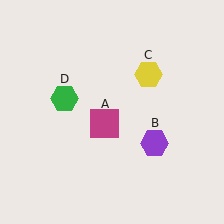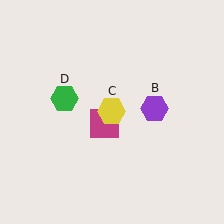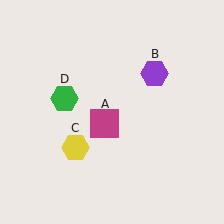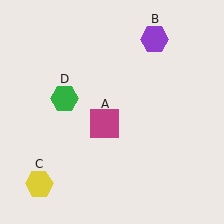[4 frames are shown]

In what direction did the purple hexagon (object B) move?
The purple hexagon (object B) moved up.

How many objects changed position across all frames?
2 objects changed position: purple hexagon (object B), yellow hexagon (object C).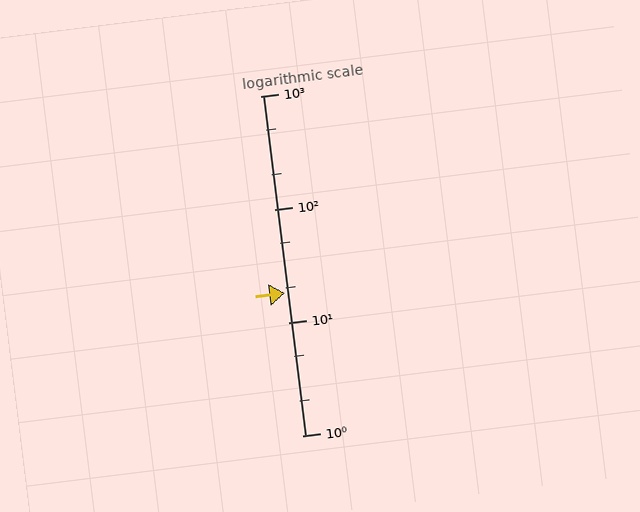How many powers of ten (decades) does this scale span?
The scale spans 3 decades, from 1 to 1000.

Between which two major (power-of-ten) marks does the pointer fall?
The pointer is between 10 and 100.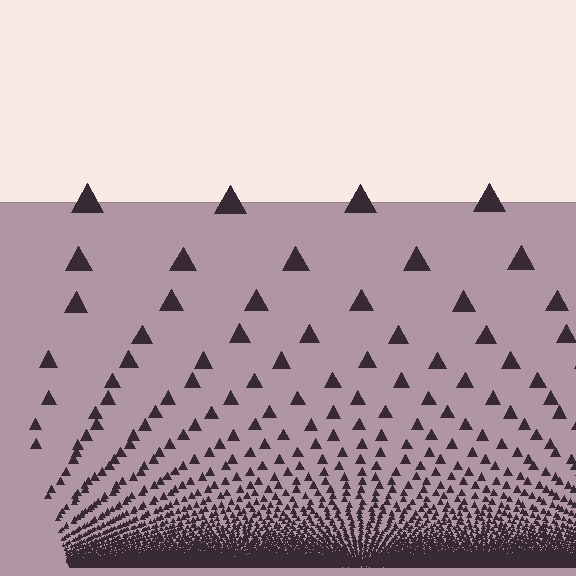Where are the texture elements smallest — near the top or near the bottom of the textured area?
Near the bottom.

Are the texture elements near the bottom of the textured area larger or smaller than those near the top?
Smaller. The gradient is inverted — elements near the bottom are smaller and denser.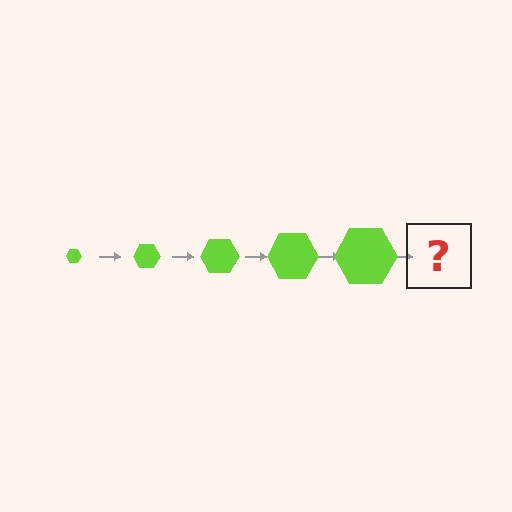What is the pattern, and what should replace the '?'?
The pattern is that the hexagon gets progressively larger each step. The '?' should be a lime hexagon, larger than the previous one.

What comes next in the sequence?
The next element should be a lime hexagon, larger than the previous one.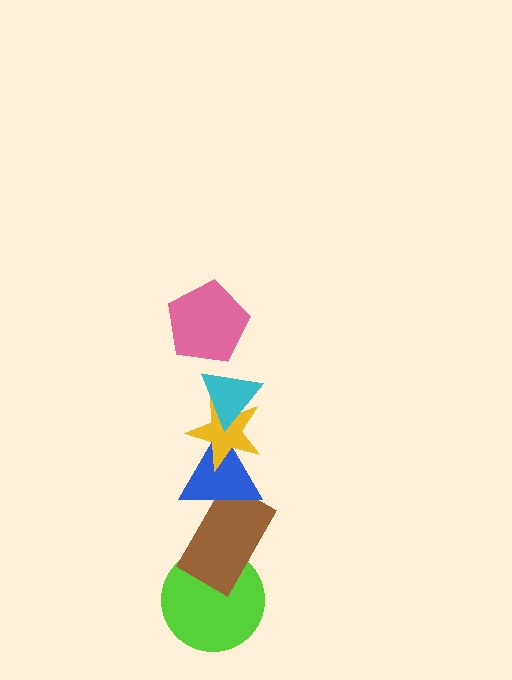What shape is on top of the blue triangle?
The yellow star is on top of the blue triangle.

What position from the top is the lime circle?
The lime circle is 6th from the top.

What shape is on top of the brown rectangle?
The blue triangle is on top of the brown rectangle.